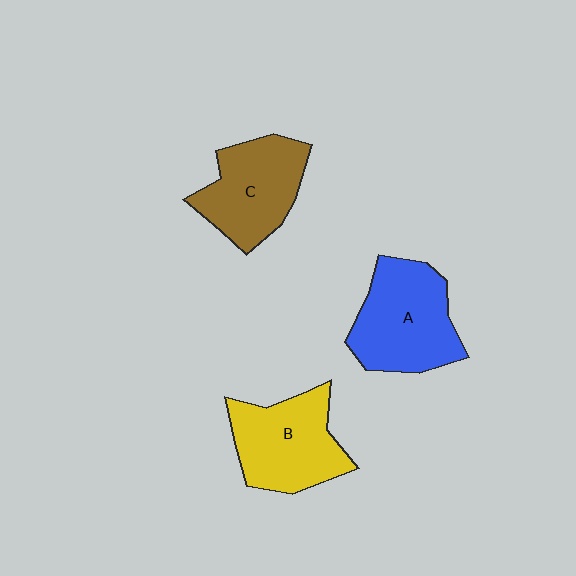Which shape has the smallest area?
Shape C (brown).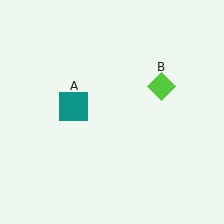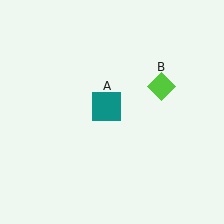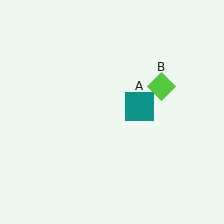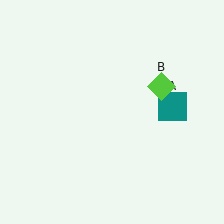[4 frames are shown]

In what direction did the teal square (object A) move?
The teal square (object A) moved right.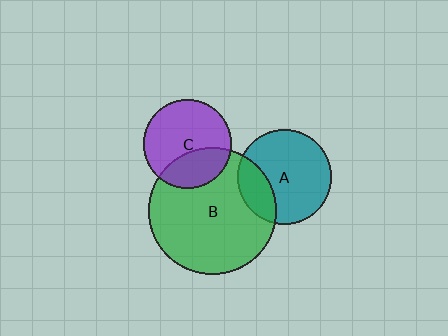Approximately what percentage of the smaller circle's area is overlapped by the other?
Approximately 35%.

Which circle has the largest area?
Circle B (green).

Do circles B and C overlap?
Yes.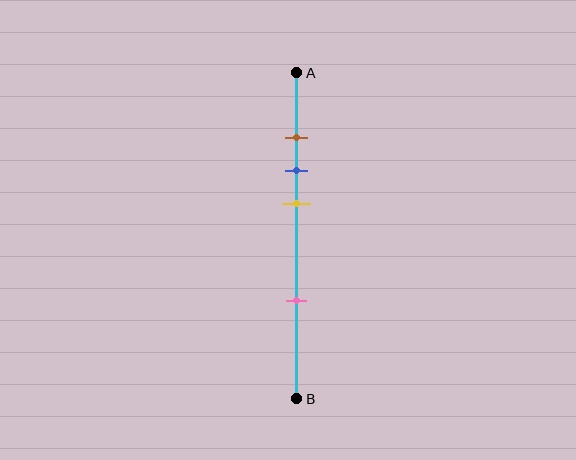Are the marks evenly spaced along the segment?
No, the marks are not evenly spaced.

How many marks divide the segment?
There are 4 marks dividing the segment.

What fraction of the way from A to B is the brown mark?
The brown mark is approximately 20% (0.2) of the way from A to B.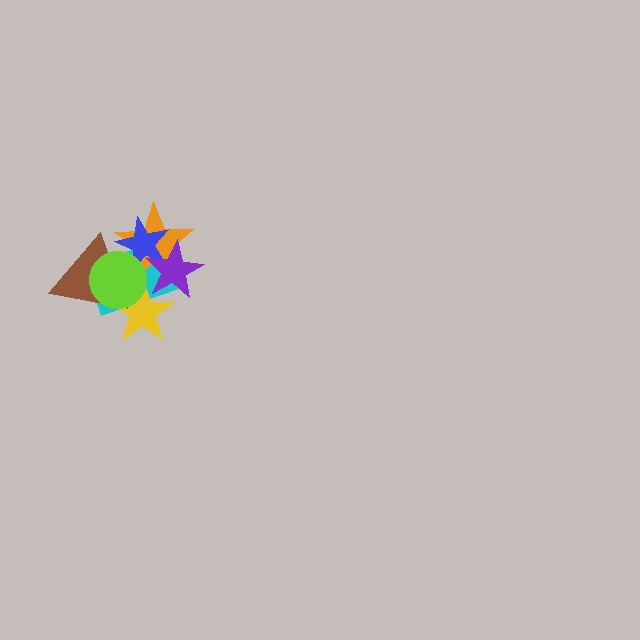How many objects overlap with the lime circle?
5 objects overlap with the lime circle.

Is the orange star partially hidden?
Yes, it is partially covered by another shape.